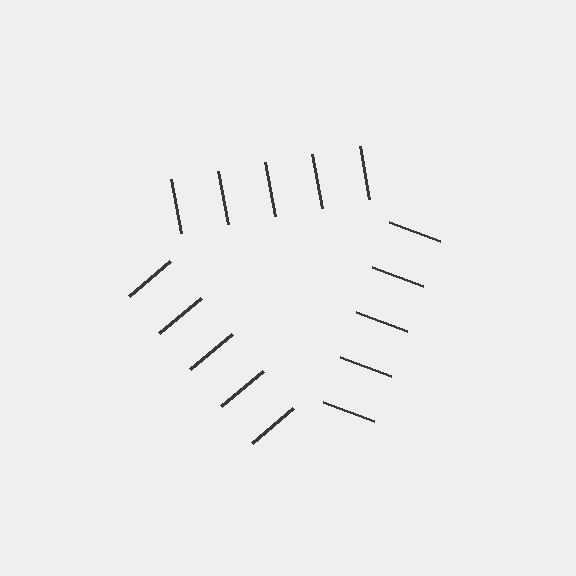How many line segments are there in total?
15 — 5 along each of the 3 edges.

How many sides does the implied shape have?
3 sides — the line-ends trace a triangle.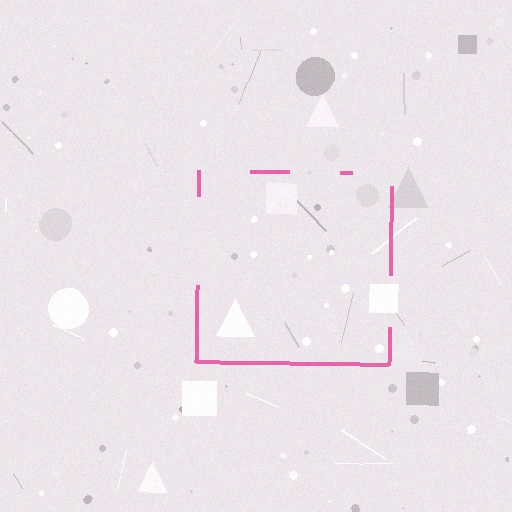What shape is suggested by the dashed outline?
The dashed outline suggests a square.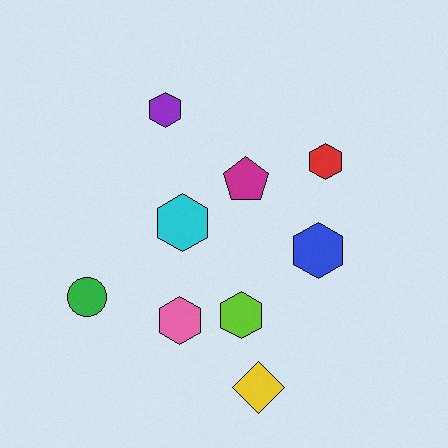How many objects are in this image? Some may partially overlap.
There are 9 objects.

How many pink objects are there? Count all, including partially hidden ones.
There is 1 pink object.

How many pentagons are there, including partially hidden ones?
There is 1 pentagon.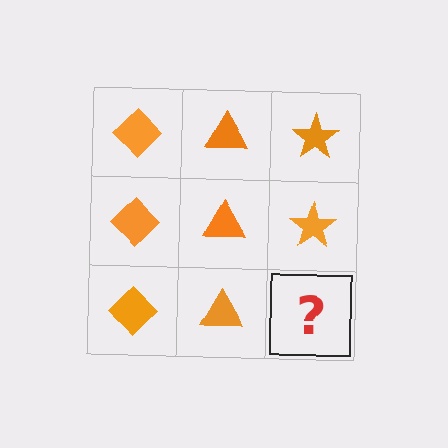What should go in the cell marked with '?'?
The missing cell should contain an orange star.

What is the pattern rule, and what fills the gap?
The rule is that each column has a consistent shape. The gap should be filled with an orange star.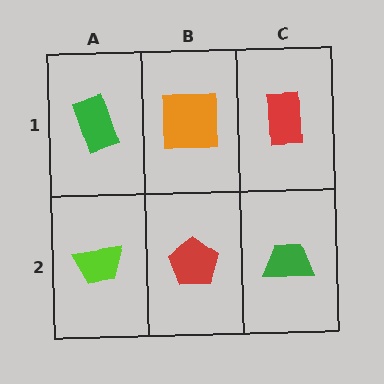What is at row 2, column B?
A red pentagon.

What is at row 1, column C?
A red rectangle.